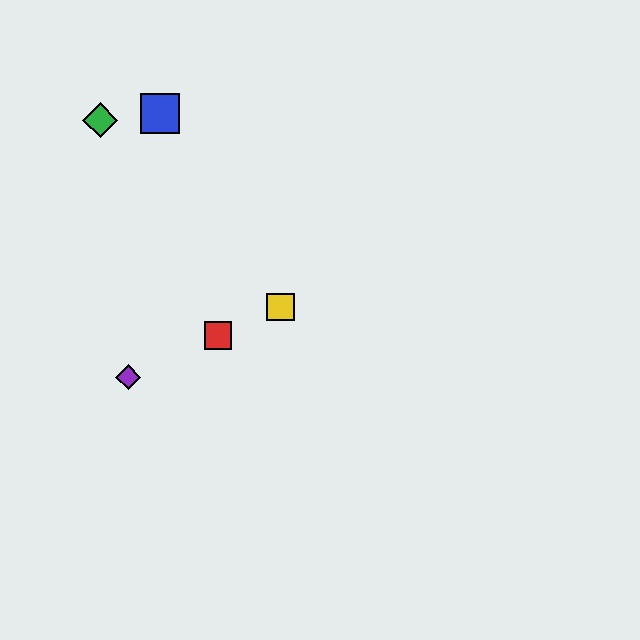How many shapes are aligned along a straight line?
3 shapes (the red square, the yellow square, the purple diamond) are aligned along a straight line.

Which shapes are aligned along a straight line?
The red square, the yellow square, the purple diamond are aligned along a straight line.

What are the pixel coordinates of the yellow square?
The yellow square is at (280, 307).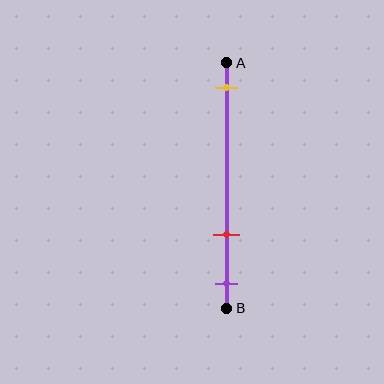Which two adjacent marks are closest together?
The red and purple marks are the closest adjacent pair.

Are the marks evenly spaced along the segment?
No, the marks are not evenly spaced.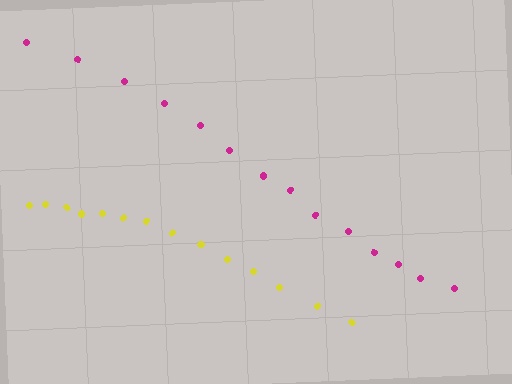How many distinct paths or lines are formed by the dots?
There are 2 distinct paths.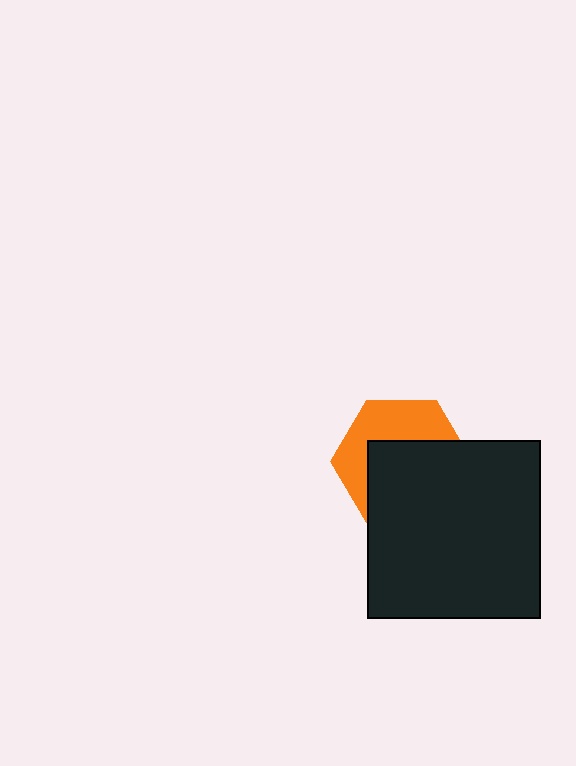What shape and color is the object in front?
The object in front is a black rectangle.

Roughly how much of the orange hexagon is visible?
A small part of it is visible (roughly 43%).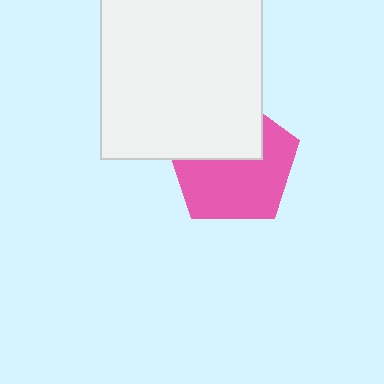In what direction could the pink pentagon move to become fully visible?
The pink pentagon could move down. That would shift it out from behind the white square entirely.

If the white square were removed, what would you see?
You would see the complete pink pentagon.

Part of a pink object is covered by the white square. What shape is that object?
It is a pentagon.